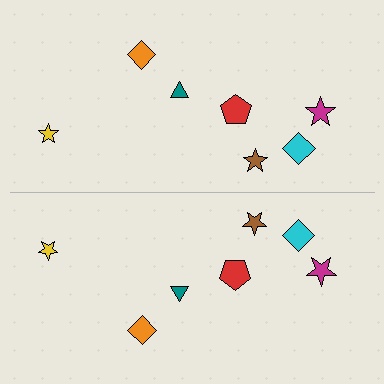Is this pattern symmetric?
Yes, this pattern has bilateral (reflection) symmetry.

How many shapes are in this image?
There are 14 shapes in this image.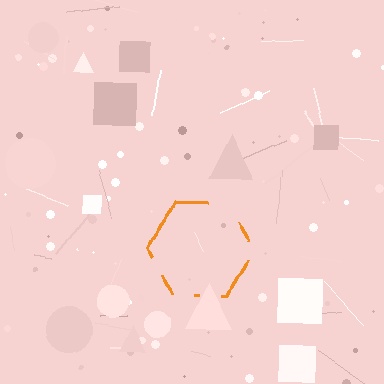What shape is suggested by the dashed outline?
The dashed outline suggests a hexagon.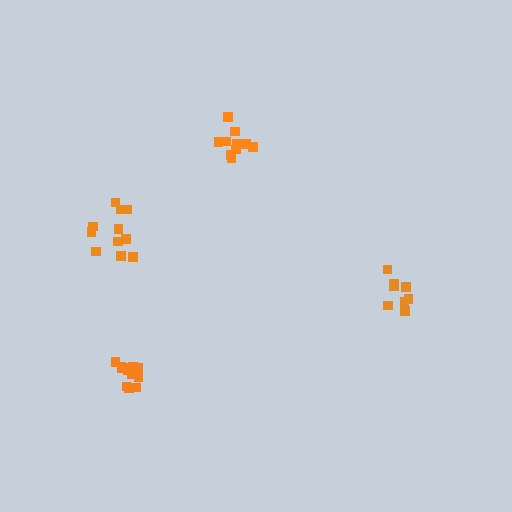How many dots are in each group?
Group 1: 13 dots, Group 2: 8 dots, Group 3: 10 dots, Group 4: 11 dots (42 total).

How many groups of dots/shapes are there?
There are 4 groups.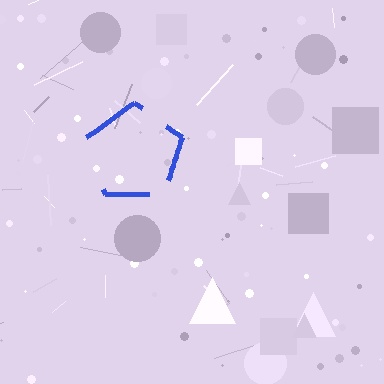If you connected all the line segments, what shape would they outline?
They would outline a pentagon.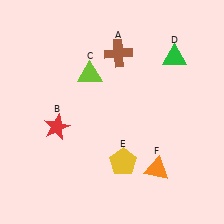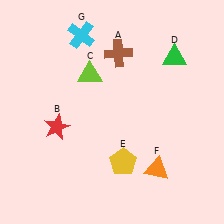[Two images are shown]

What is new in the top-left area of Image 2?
A cyan cross (G) was added in the top-left area of Image 2.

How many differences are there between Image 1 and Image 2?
There is 1 difference between the two images.